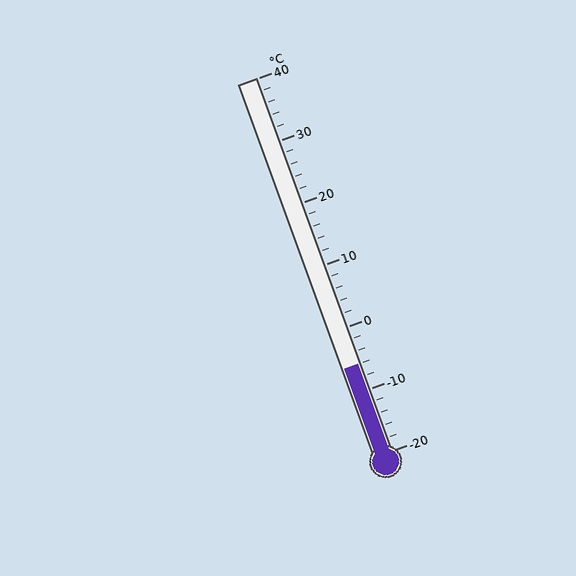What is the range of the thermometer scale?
The thermometer scale ranges from -20°C to 40°C.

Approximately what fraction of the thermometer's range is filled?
The thermometer is filled to approximately 25% of its range.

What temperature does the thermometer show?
The thermometer shows approximately -6°C.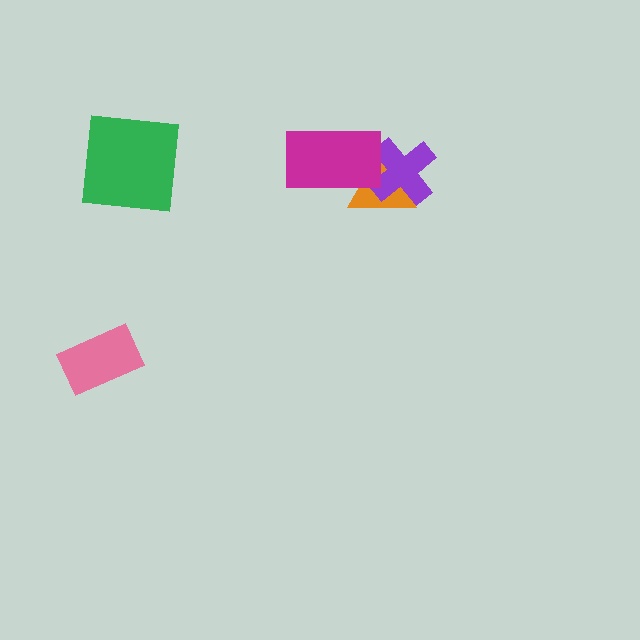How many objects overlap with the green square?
0 objects overlap with the green square.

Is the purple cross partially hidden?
Yes, it is partially covered by another shape.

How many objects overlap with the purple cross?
2 objects overlap with the purple cross.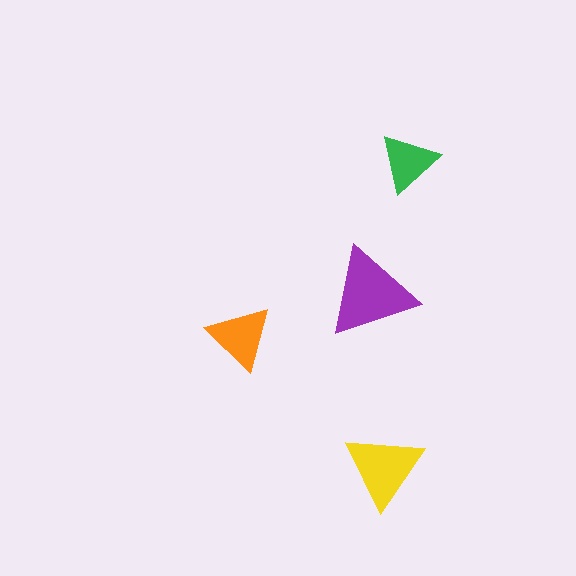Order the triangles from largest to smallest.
the purple one, the yellow one, the orange one, the green one.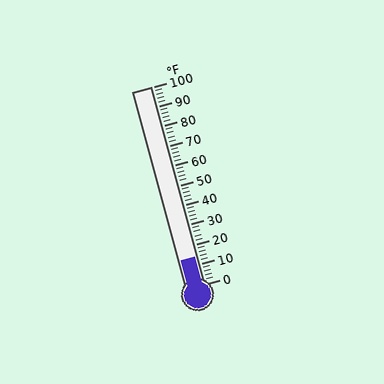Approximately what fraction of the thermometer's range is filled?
The thermometer is filled to approximately 15% of its range.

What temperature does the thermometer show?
The thermometer shows approximately 14°F.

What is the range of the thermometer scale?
The thermometer scale ranges from 0°F to 100°F.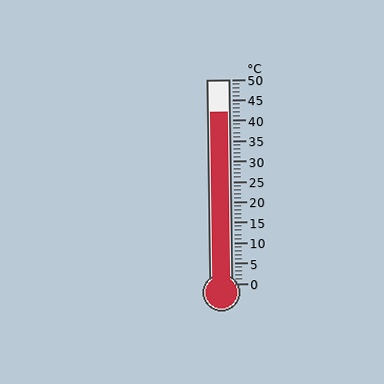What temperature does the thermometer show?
The thermometer shows approximately 42°C.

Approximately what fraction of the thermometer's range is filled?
The thermometer is filled to approximately 85% of its range.